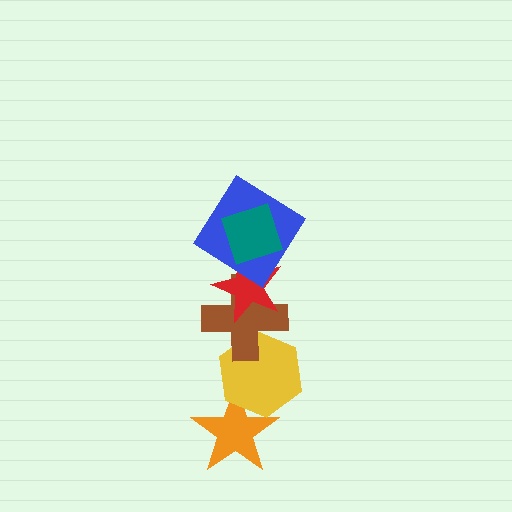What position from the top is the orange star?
The orange star is 6th from the top.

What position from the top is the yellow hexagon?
The yellow hexagon is 5th from the top.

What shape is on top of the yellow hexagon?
The brown cross is on top of the yellow hexagon.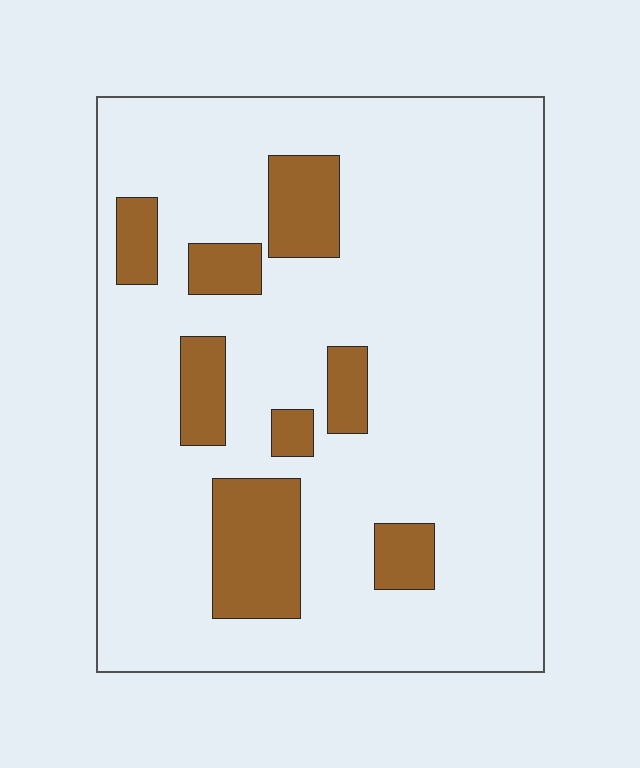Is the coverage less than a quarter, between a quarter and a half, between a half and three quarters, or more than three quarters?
Less than a quarter.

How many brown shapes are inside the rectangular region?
8.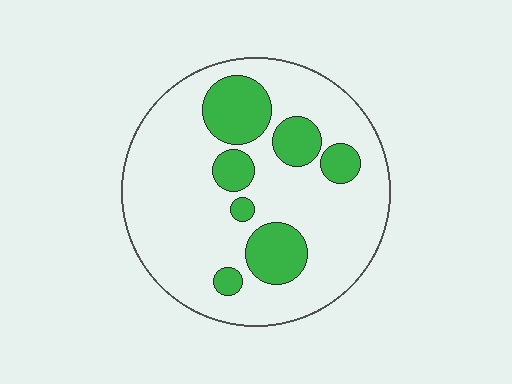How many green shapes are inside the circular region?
7.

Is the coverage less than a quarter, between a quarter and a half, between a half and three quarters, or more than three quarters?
Less than a quarter.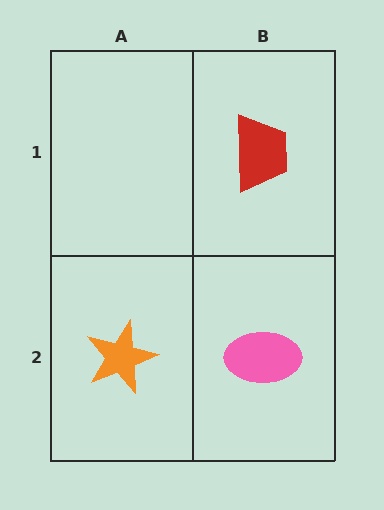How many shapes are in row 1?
1 shape.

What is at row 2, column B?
A pink ellipse.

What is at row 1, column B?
A red trapezoid.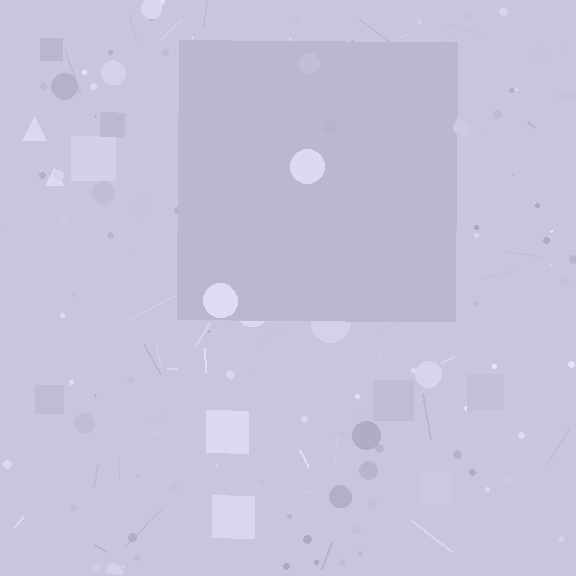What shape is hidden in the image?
A square is hidden in the image.